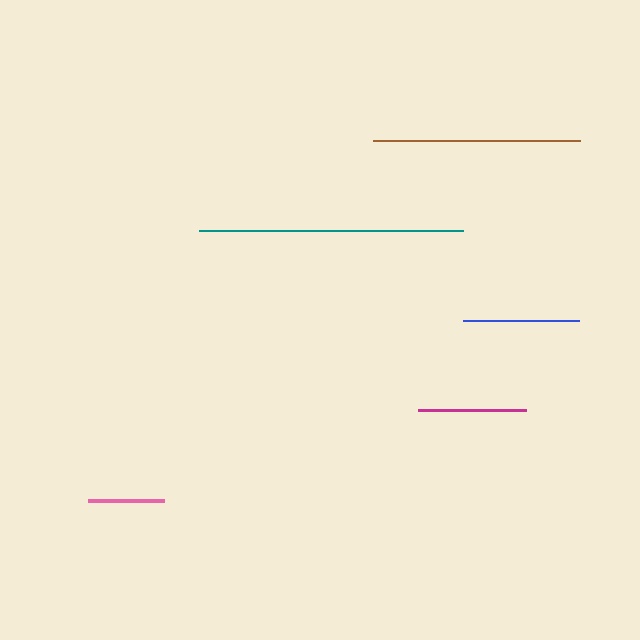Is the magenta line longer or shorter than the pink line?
The magenta line is longer than the pink line.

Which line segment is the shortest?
The pink line is the shortest at approximately 76 pixels.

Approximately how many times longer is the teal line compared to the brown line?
The teal line is approximately 1.3 times the length of the brown line.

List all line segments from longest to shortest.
From longest to shortest: teal, brown, blue, magenta, pink.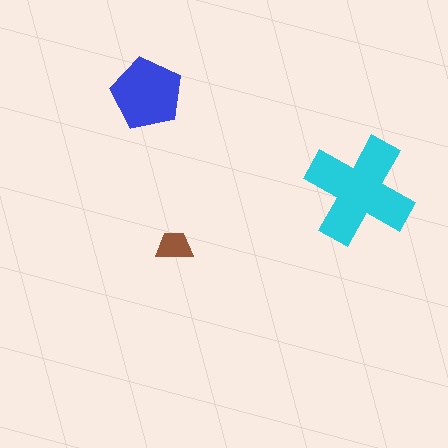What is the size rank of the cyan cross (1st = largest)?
1st.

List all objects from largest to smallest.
The cyan cross, the blue pentagon, the brown trapezoid.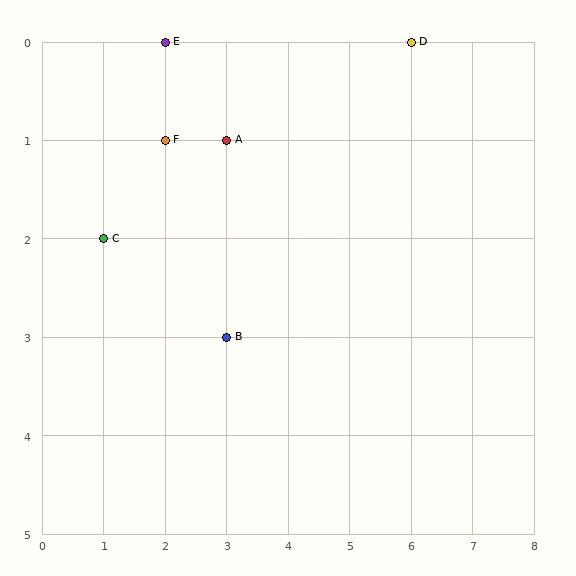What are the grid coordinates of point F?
Point F is at grid coordinates (2, 1).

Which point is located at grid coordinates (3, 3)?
Point B is at (3, 3).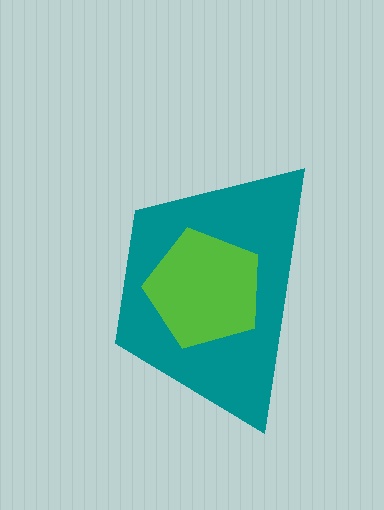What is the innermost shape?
The lime pentagon.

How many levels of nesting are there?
2.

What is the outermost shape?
The teal trapezoid.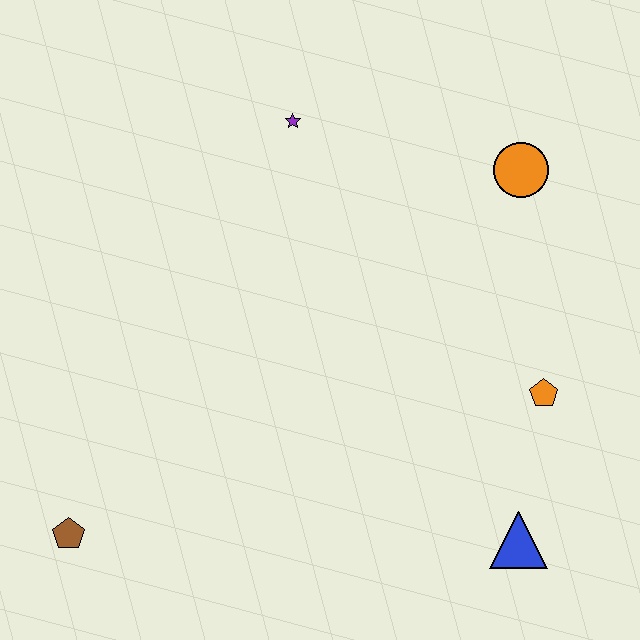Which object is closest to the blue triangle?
The orange pentagon is closest to the blue triangle.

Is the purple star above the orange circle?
Yes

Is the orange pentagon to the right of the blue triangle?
Yes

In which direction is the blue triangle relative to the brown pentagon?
The blue triangle is to the right of the brown pentagon.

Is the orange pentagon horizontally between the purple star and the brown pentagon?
No